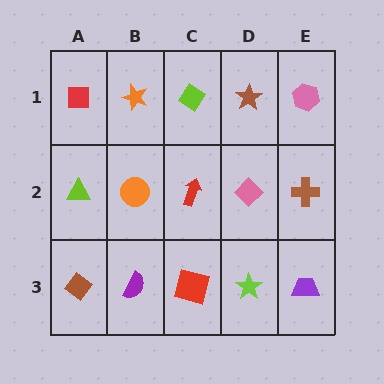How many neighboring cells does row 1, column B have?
3.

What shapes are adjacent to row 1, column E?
A brown cross (row 2, column E), a brown star (row 1, column D).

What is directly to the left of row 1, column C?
An orange star.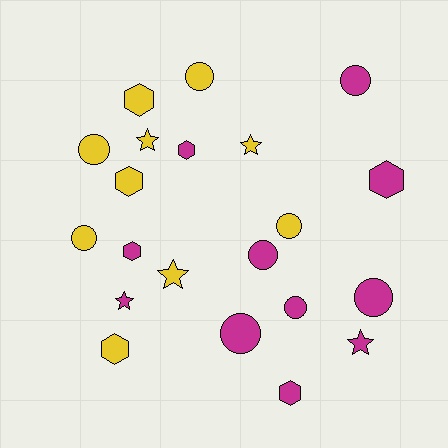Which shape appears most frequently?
Circle, with 9 objects.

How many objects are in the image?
There are 21 objects.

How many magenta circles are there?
There are 5 magenta circles.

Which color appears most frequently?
Magenta, with 11 objects.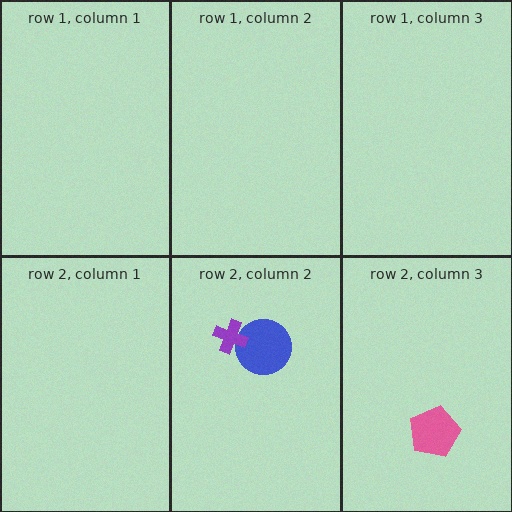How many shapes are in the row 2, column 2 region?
2.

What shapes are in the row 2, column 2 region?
The blue circle, the purple cross.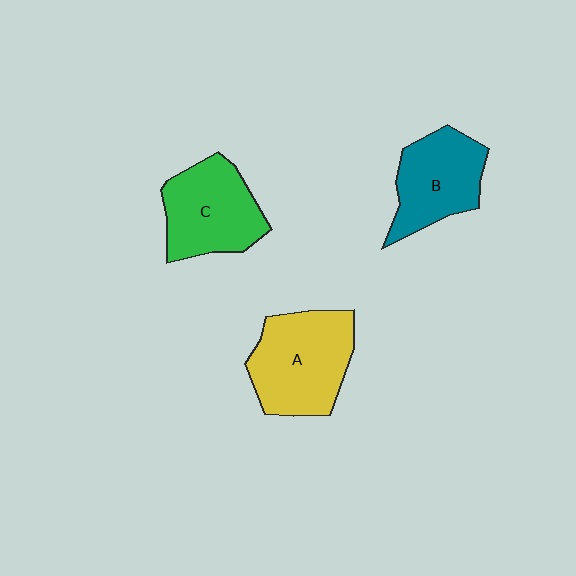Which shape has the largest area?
Shape A (yellow).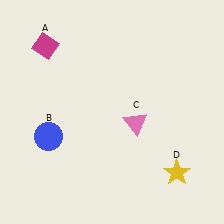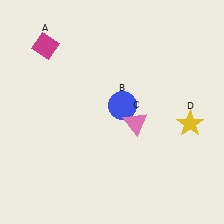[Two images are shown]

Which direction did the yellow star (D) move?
The yellow star (D) moved up.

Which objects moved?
The objects that moved are: the blue circle (B), the yellow star (D).